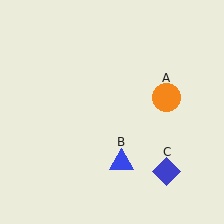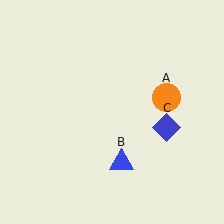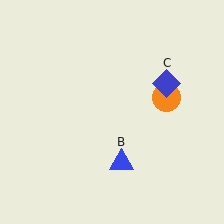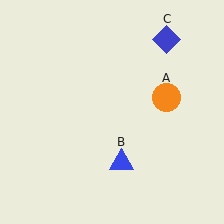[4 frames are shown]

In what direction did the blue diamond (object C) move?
The blue diamond (object C) moved up.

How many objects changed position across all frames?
1 object changed position: blue diamond (object C).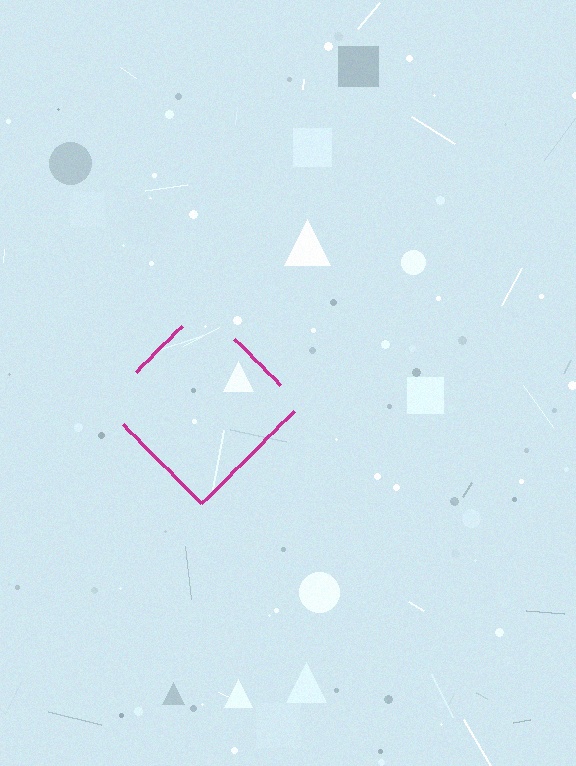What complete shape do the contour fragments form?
The contour fragments form a diamond.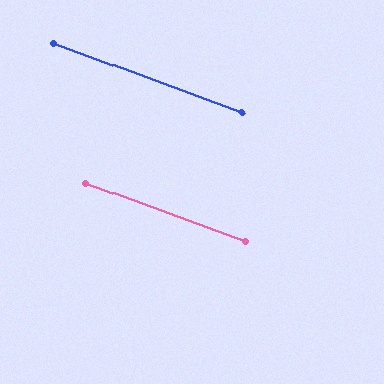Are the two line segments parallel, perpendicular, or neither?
Parallel — their directions differ by only 0.1°.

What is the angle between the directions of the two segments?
Approximately 0 degrees.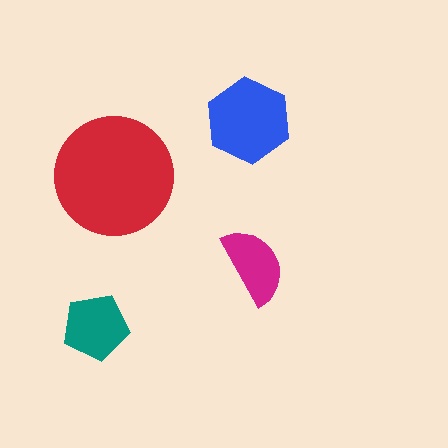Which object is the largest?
The red circle.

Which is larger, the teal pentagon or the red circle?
The red circle.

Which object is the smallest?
The magenta semicircle.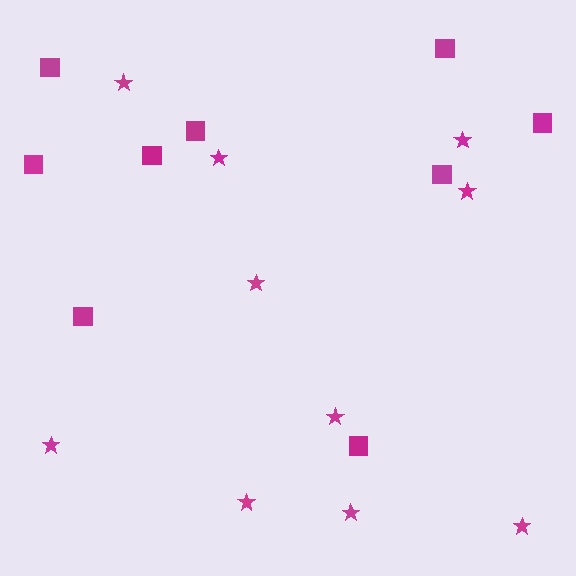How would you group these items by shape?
There are 2 groups: one group of squares (9) and one group of stars (10).